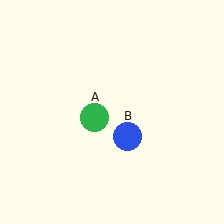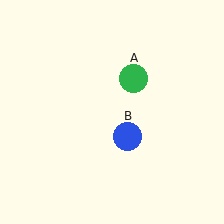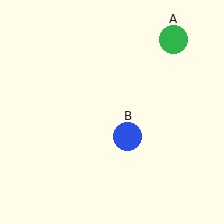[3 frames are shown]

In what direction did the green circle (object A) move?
The green circle (object A) moved up and to the right.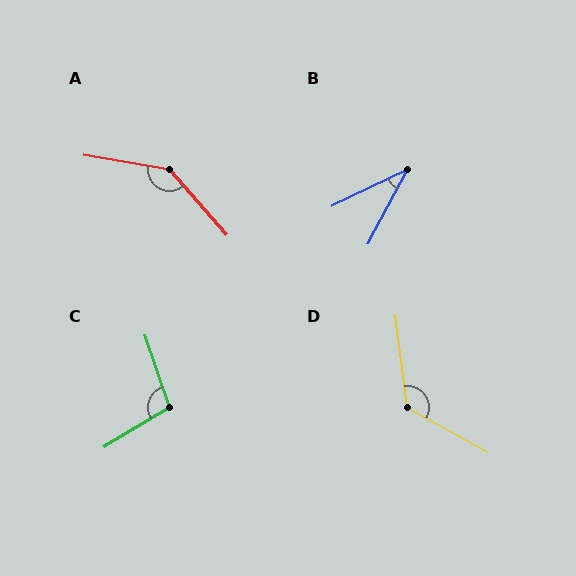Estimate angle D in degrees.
Approximately 126 degrees.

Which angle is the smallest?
B, at approximately 36 degrees.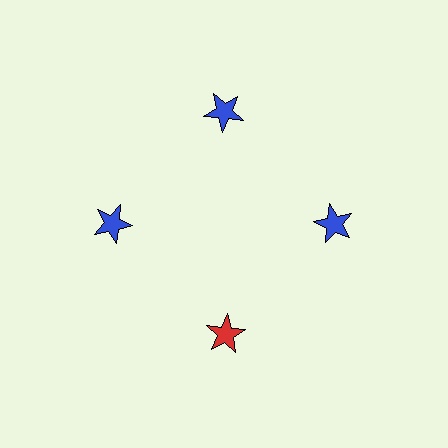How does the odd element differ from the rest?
It has a different color: red instead of blue.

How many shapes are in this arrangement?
There are 4 shapes arranged in a ring pattern.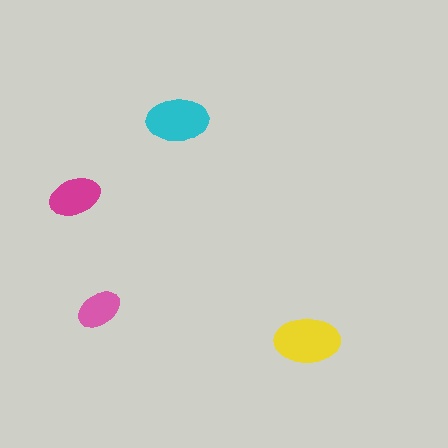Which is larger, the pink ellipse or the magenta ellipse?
The magenta one.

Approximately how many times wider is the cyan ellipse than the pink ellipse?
About 1.5 times wider.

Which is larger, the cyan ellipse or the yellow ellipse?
The yellow one.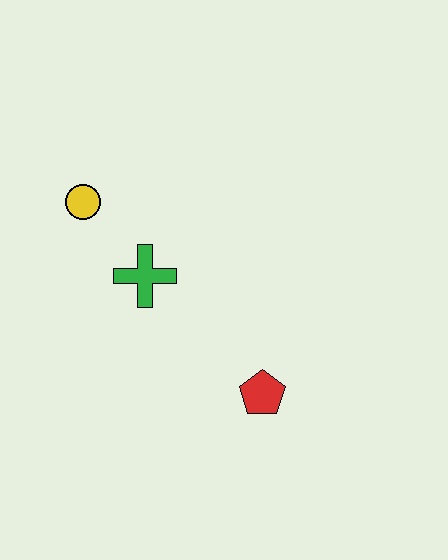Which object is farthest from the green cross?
The red pentagon is farthest from the green cross.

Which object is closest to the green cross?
The yellow circle is closest to the green cross.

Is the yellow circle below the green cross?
No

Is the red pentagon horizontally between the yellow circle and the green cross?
No